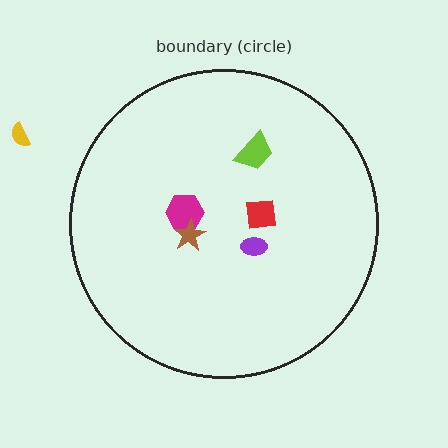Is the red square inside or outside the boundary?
Inside.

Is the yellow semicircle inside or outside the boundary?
Outside.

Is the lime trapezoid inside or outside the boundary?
Inside.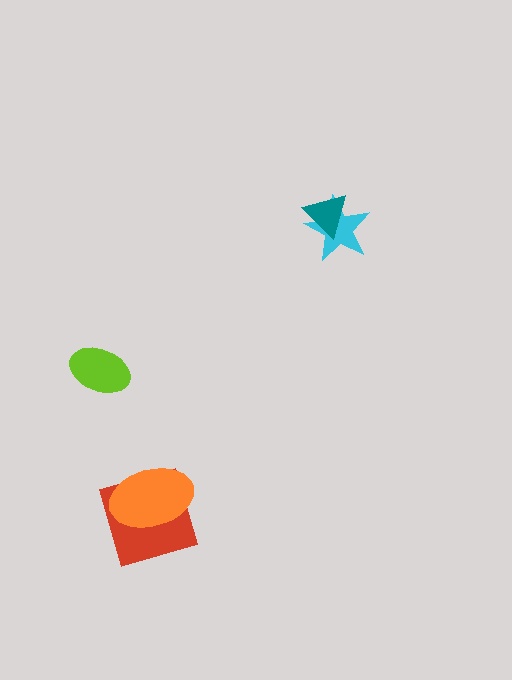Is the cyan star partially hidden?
Yes, it is partially covered by another shape.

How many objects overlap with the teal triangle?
1 object overlaps with the teal triangle.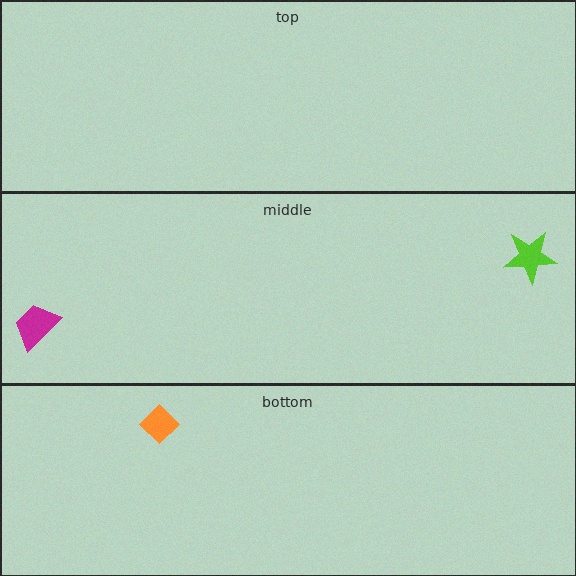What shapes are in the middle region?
The lime star, the magenta trapezoid.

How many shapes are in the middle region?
2.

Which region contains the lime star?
The middle region.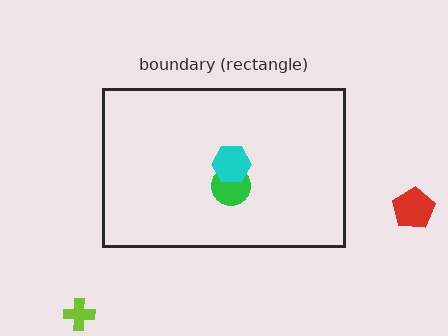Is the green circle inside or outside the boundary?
Inside.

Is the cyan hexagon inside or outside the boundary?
Inside.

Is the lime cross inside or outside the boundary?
Outside.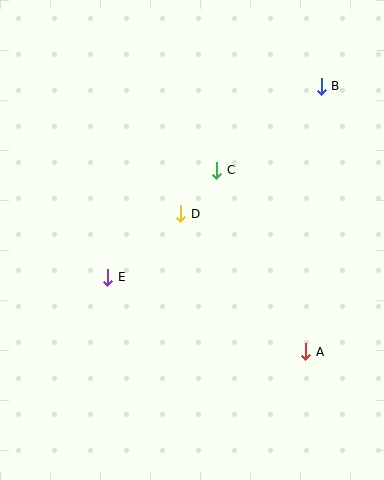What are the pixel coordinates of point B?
Point B is at (321, 86).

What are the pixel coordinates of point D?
Point D is at (181, 214).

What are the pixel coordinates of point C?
Point C is at (217, 170).